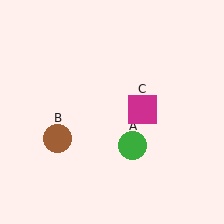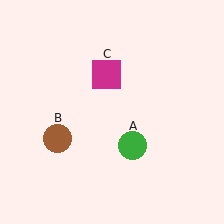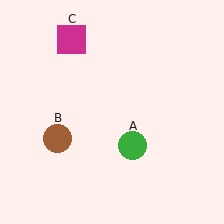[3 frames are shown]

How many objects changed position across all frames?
1 object changed position: magenta square (object C).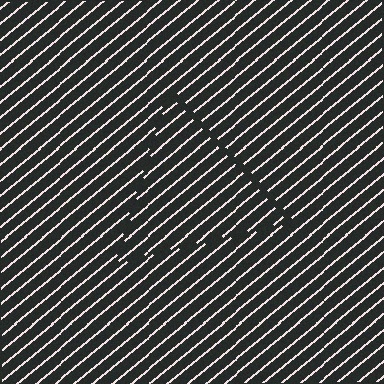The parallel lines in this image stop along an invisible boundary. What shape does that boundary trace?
An illusory triangle. The interior of the shape contains the same grating, shifted by half a period — the contour is defined by the phase discontinuity where line-ends from the inner and outer gratings abut.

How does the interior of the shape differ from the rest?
The interior of the shape contains the same grating, shifted by half a period — the contour is defined by the phase discontinuity where line-ends from the inner and outer gratings abut.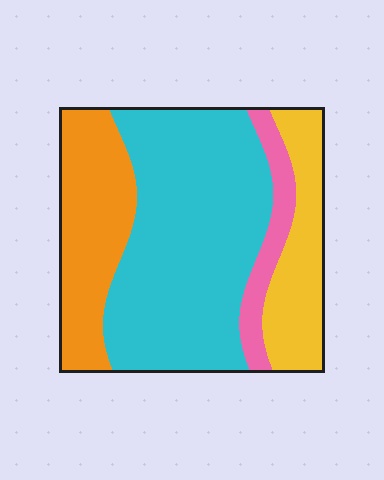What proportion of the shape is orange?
Orange takes up between a sixth and a third of the shape.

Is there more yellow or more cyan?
Cyan.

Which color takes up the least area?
Pink, at roughly 10%.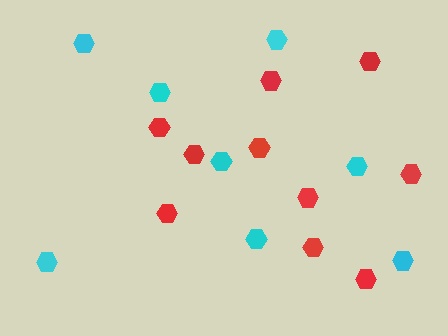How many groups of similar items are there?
There are 2 groups: one group of cyan hexagons (8) and one group of red hexagons (10).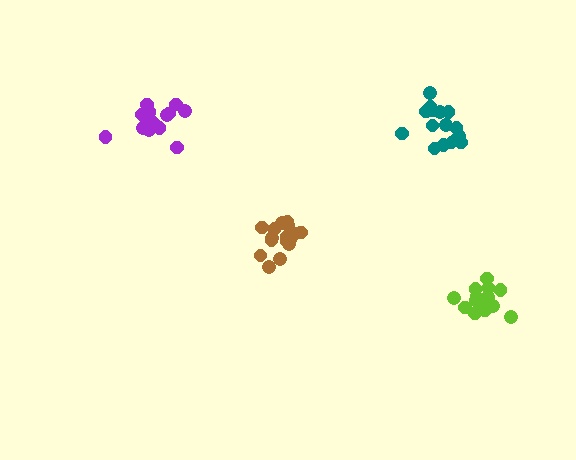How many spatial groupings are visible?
There are 4 spatial groupings.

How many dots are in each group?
Group 1: 17 dots, Group 2: 17 dots, Group 3: 14 dots, Group 4: 14 dots (62 total).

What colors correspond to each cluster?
The clusters are colored: teal, brown, purple, lime.